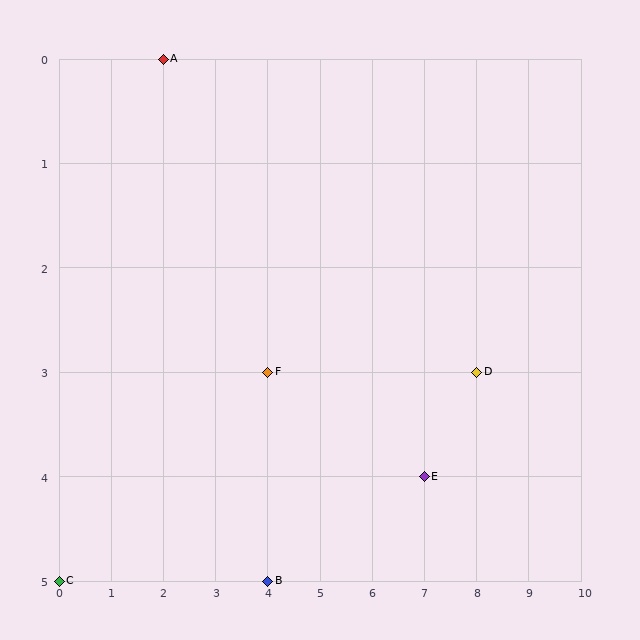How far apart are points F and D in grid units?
Points F and D are 4 columns apart.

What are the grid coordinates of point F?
Point F is at grid coordinates (4, 3).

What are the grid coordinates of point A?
Point A is at grid coordinates (2, 0).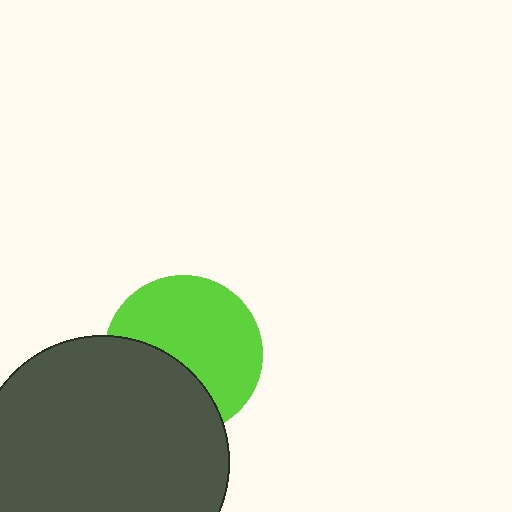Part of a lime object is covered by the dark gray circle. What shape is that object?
It is a circle.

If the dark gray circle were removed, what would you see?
You would see the complete lime circle.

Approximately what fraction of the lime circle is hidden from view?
Roughly 38% of the lime circle is hidden behind the dark gray circle.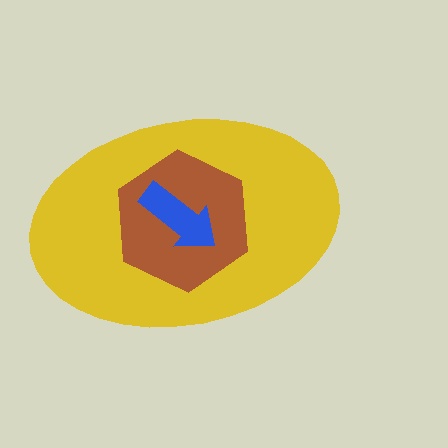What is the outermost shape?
The yellow ellipse.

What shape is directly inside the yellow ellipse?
The brown hexagon.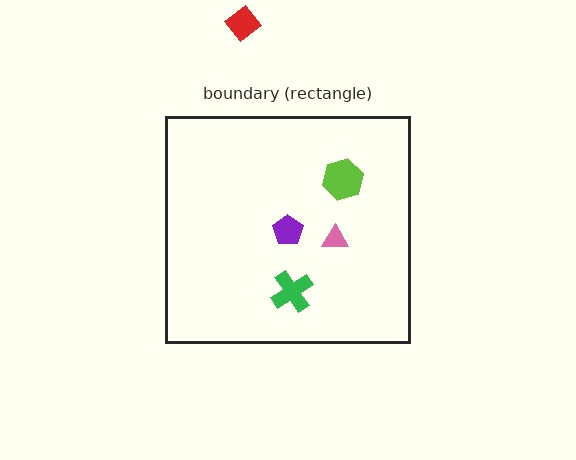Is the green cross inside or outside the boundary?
Inside.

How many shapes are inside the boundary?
4 inside, 1 outside.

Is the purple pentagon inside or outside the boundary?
Inside.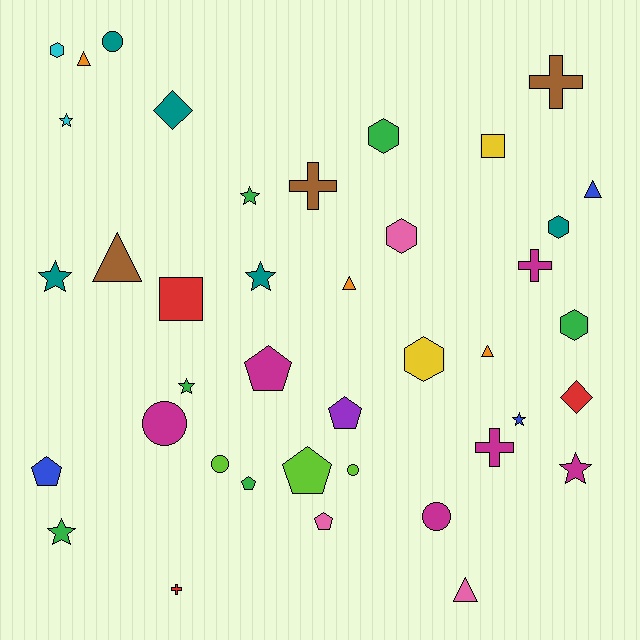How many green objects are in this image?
There are 6 green objects.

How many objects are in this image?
There are 40 objects.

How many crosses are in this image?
There are 5 crosses.